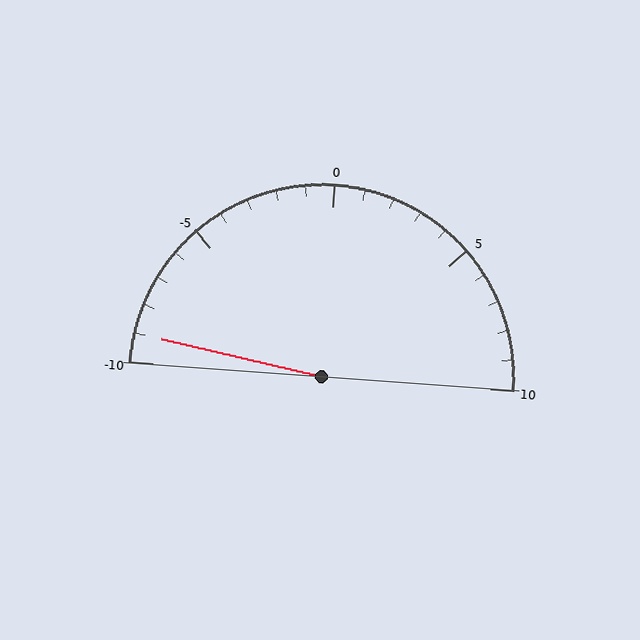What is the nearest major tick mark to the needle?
The nearest major tick mark is -10.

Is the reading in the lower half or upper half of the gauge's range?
The reading is in the lower half of the range (-10 to 10).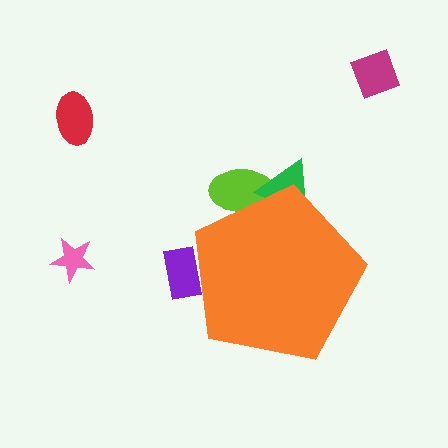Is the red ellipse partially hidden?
No, the red ellipse is fully visible.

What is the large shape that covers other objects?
An orange pentagon.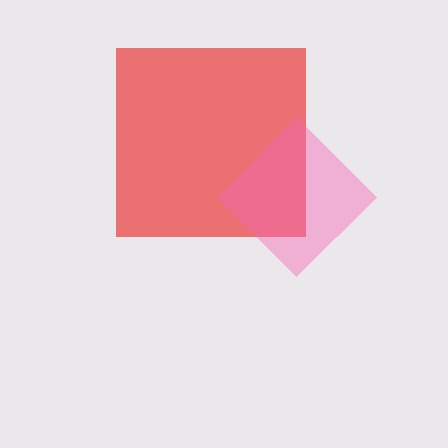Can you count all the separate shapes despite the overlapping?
Yes, there are 2 separate shapes.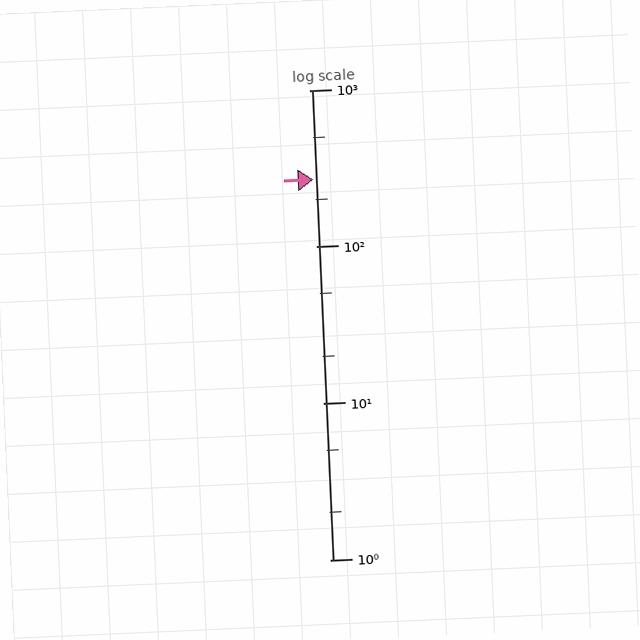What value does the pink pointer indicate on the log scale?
The pointer indicates approximately 270.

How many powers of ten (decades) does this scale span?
The scale spans 3 decades, from 1 to 1000.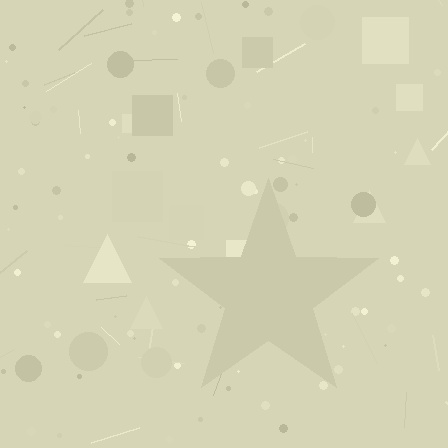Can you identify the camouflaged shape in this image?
The camouflaged shape is a star.